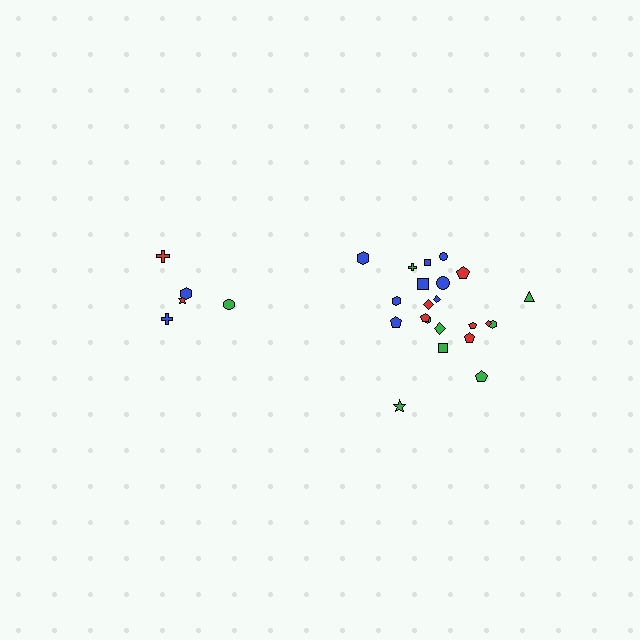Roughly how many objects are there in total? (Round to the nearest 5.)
Roughly 25 objects in total.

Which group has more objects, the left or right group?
The right group.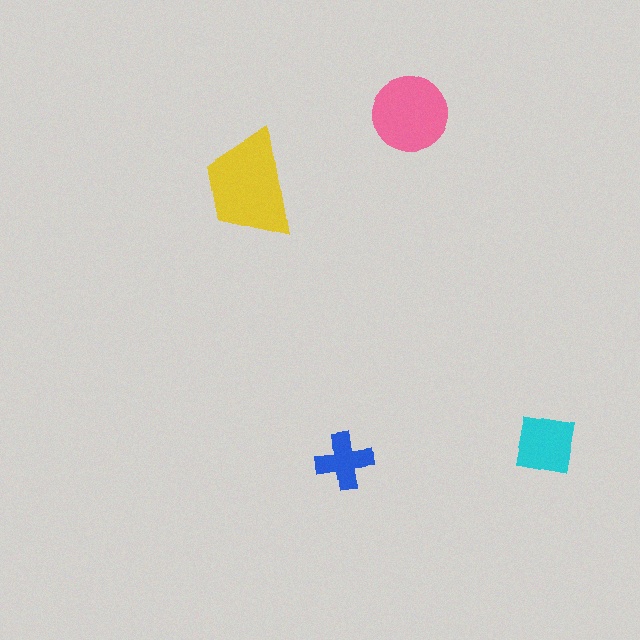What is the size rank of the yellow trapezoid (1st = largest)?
1st.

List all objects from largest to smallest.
The yellow trapezoid, the pink circle, the cyan square, the blue cross.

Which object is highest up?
The pink circle is topmost.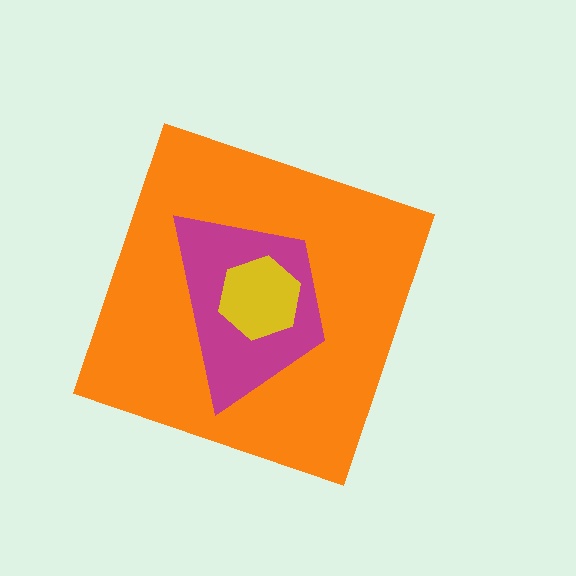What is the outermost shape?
The orange diamond.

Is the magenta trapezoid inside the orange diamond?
Yes.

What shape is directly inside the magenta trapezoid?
The yellow hexagon.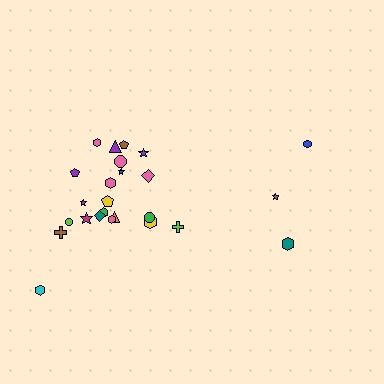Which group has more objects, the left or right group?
The left group.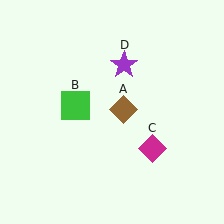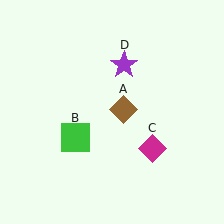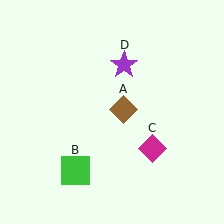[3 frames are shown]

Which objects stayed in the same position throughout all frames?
Brown diamond (object A) and magenta diamond (object C) and purple star (object D) remained stationary.